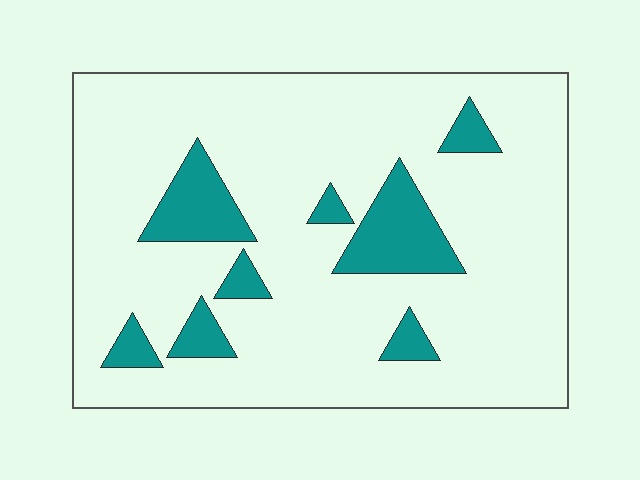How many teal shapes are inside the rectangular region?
8.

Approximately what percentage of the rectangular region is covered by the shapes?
Approximately 15%.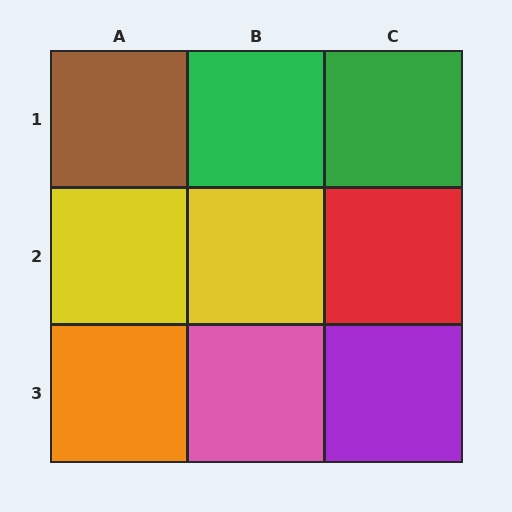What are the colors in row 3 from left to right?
Orange, pink, purple.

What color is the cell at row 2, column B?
Yellow.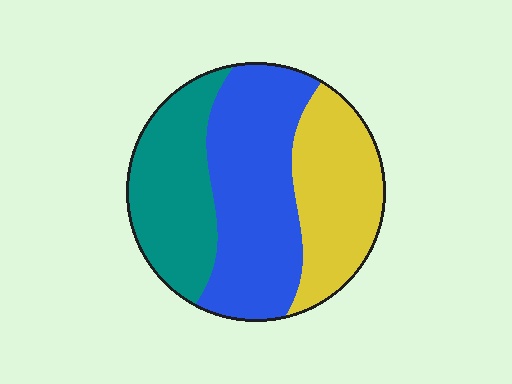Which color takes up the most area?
Blue, at roughly 40%.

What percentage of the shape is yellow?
Yellow covers around 30% of the shape.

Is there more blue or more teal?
Blue.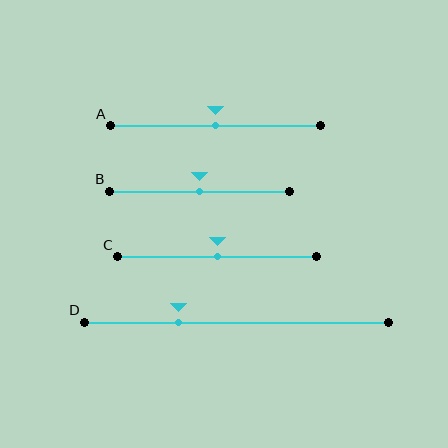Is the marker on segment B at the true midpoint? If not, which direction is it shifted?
Yes, the marker on segment B is at the true midpoint.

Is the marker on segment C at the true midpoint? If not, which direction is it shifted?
Yes, the marker on segment C is at the true midpoint.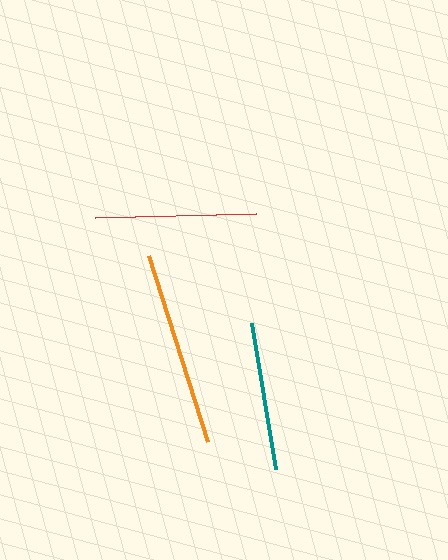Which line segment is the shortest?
The teal line is the shortest at approximately 147 pixels.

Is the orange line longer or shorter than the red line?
The orange line is longer than the red line.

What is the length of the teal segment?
The teal segment is approximately 147 pixels long.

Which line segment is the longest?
The orange line is the longest at approximately 195 pixels.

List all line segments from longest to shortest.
From longest to shortest: orange, red, teal.